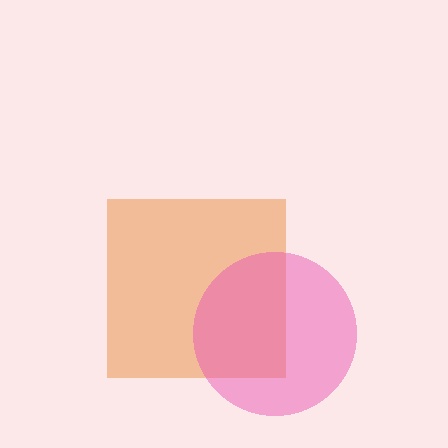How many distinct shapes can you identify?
There are 2 distinct shapes: an orange square, a pink circle.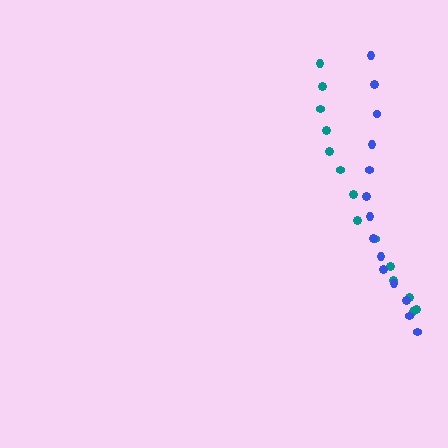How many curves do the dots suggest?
There are 2 distinct paths.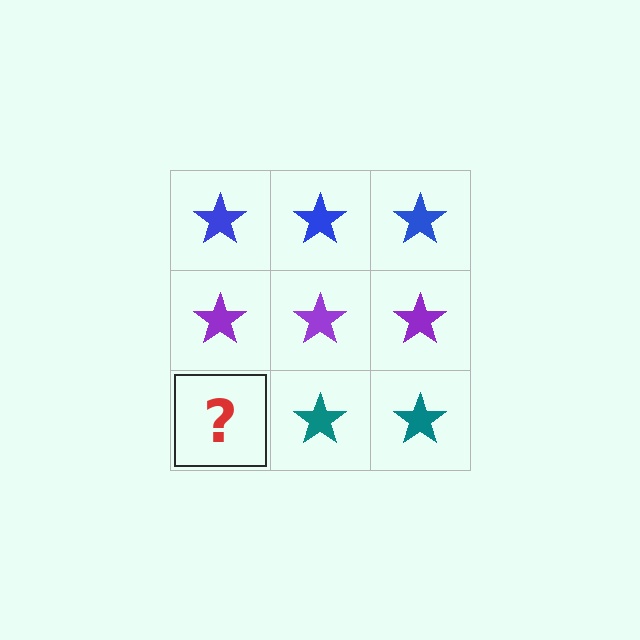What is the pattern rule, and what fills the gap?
The rule is that each row has a consistent color. The gap should be filled with a teal star.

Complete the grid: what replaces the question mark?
The question mark should be replaced with a teal star.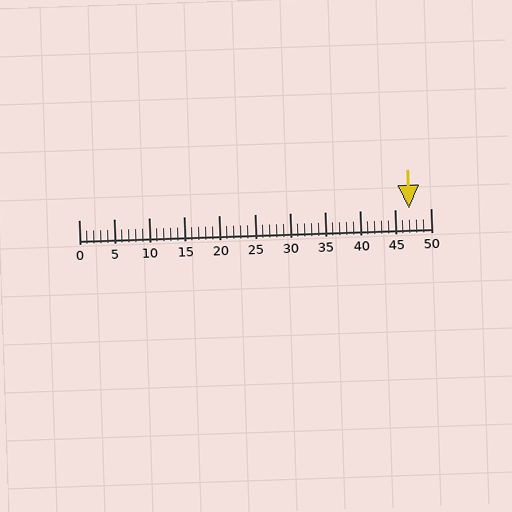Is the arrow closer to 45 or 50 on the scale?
The arrow is closer to 45.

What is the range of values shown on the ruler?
The ruler shows values from 0 to 50.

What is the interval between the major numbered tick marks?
The major tick marks are spaced 5 units apart.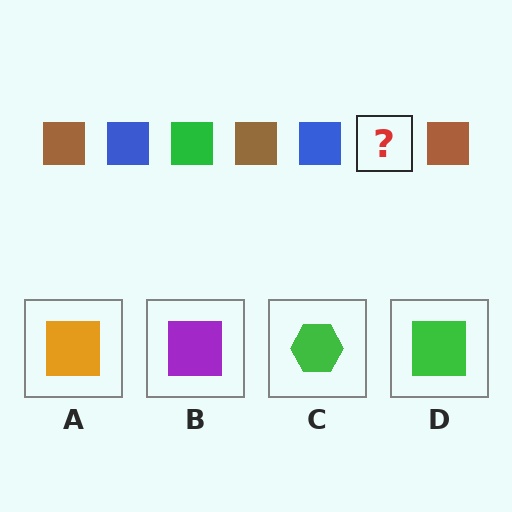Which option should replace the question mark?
Option D.